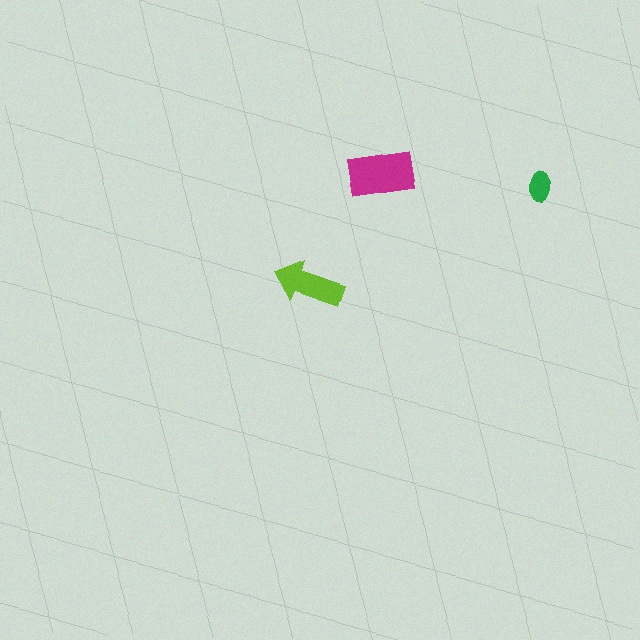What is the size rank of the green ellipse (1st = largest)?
3rd.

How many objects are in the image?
There are 3 objects in the image.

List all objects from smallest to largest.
The green ellipse, the lime arrow, the magenta rectangle.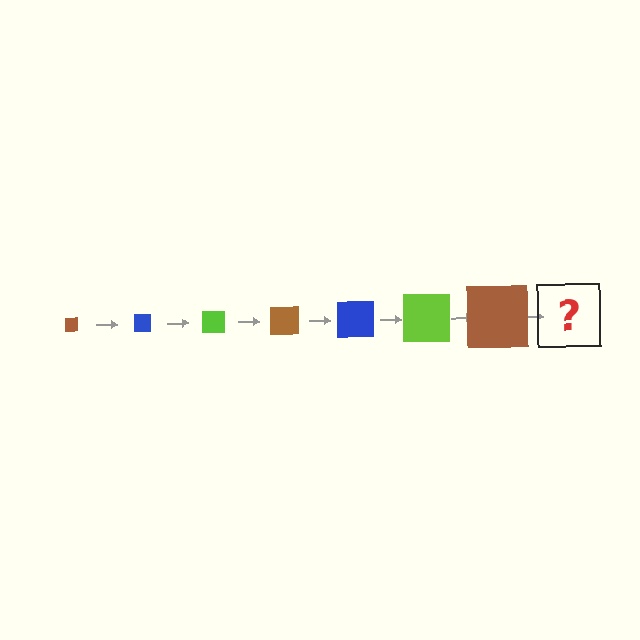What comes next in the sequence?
The next element should be a blue square, larger than the previous one.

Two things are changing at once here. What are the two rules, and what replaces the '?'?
The two rules are that the square grows larger each step and the color cycles through brown, blue, and lime. The '?' should be a blue square, larger than the previous one.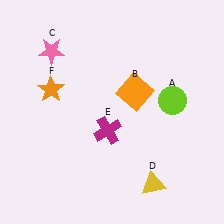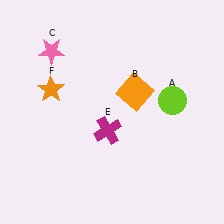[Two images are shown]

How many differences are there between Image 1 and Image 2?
There is 1 difference between the two images.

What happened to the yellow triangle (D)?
The yellow triangle (D) was removed in Image 2. It was in the bottom-right area of Image 1.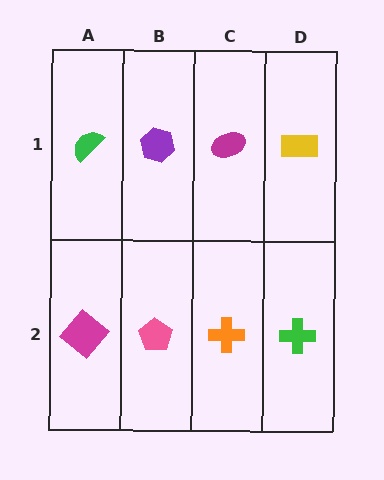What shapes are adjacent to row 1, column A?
A magenta diamond (row 2, column A), a purple hexagon (row 1, column B).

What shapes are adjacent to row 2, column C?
A magenta ellipse (row 1, column C), a pink pentagon (row 2, column B), a green cross (row 2, column D).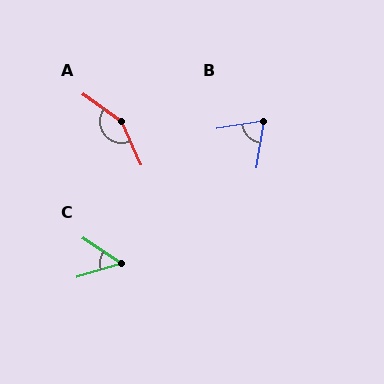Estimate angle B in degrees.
Approximately 72 degrees.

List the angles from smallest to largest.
C (50°), B (72°), A (150°).